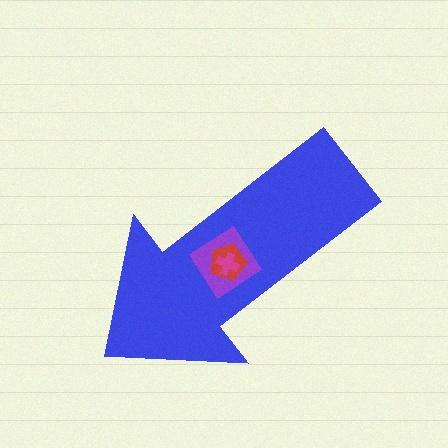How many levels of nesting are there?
4.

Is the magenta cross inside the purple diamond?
Yes.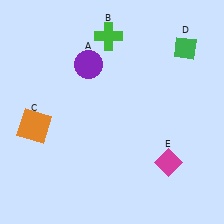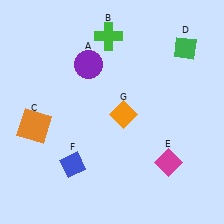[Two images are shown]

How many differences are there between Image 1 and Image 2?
There are 2 differences between the two images.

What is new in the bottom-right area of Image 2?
An orange diamond (G) was added in the bottom-right area of Image 2.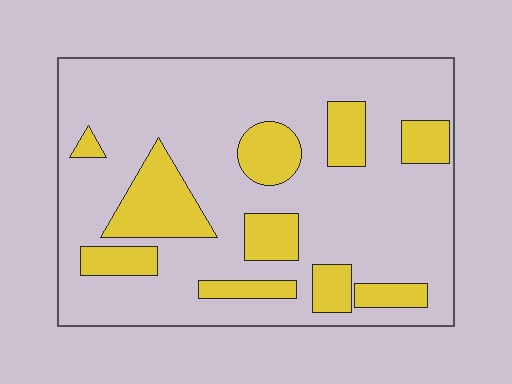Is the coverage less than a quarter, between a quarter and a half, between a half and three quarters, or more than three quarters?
Less than a quarter.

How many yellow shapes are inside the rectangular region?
10.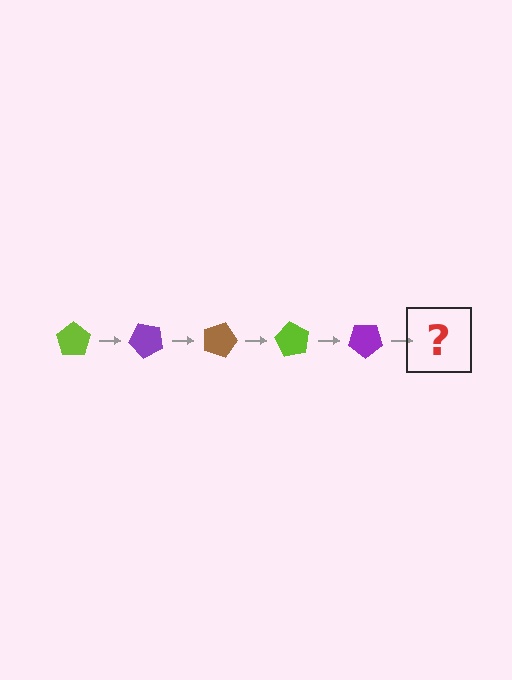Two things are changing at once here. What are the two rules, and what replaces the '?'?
The two rules are that it rotates 45 degrees each step and the color cycles through lime, purple, and brown. The '?' should be a brown pentagon, rotated 225 degrees from the start.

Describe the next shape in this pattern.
It should be a brown pentagon, rotated 225 degrees from the start.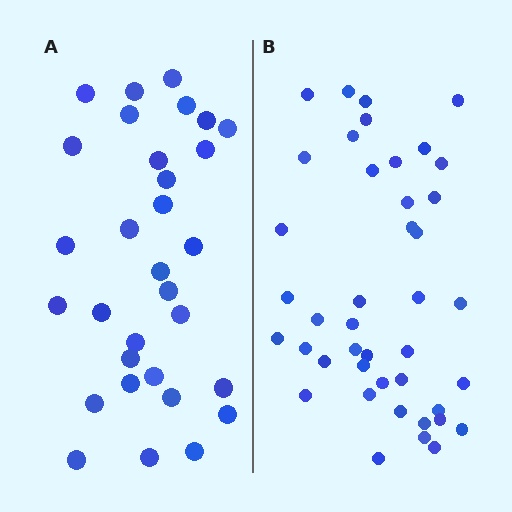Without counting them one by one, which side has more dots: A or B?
Region B (the right region) has more dots.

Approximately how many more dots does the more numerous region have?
Region B has roughly 12 or so more dots than region A.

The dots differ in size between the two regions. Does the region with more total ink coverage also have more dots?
No. Region A has more total ink coverage because its dots are larger, but region B actually contains more individual dots. Total area can be misleading — the number of items is what matters here.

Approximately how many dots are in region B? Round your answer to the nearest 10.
About 40 dots. (The exact count is 42, which rounds to 40.)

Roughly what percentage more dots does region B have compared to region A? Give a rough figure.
About 35% more.